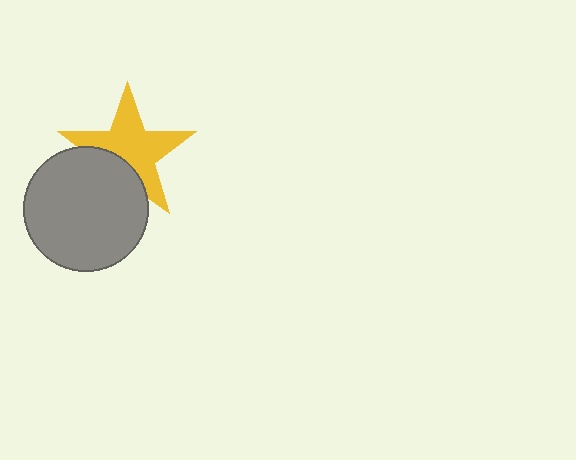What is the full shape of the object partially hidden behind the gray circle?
The partially hidden object is a yellow star.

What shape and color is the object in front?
The object in front is a gray circle.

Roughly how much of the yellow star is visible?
Most of it is visible (roughly 69%).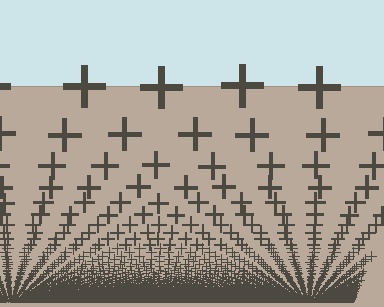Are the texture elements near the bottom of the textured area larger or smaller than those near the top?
Smaller. The gradient is inverted — elements near the bottom are smaller and denser.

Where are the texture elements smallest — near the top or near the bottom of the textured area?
Near the bottom.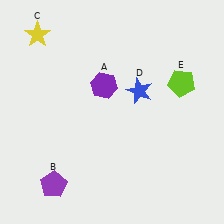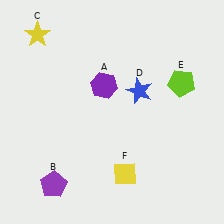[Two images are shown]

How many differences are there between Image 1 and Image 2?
There is 1 difference between the two images.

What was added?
A yellow diamond (F) was added in Image 2.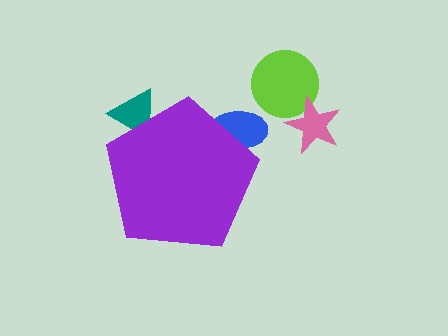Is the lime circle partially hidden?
No, the lime circle is fully visible.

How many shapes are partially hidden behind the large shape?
2 shapes are partially hidden.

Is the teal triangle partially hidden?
Yes, the teal triangle is partially hidden behind the purple pentagon.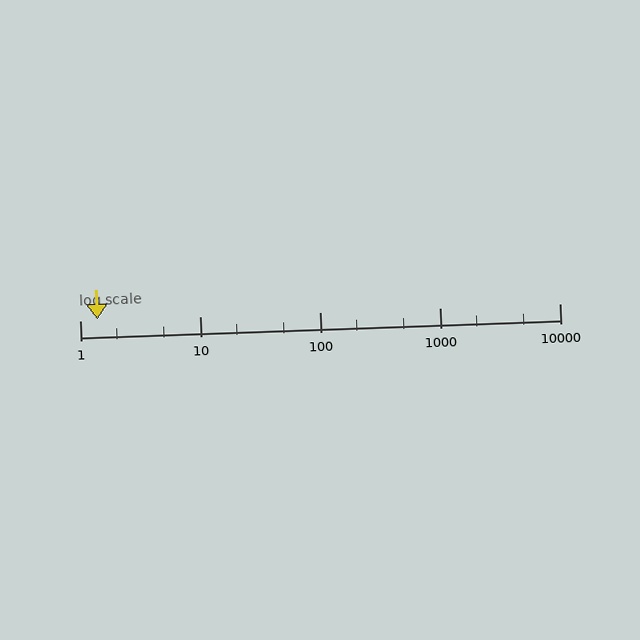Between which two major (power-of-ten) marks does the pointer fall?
The pointer is between 1 and 10.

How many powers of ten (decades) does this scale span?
The scale spans 4 decades, from 1 to 10000.